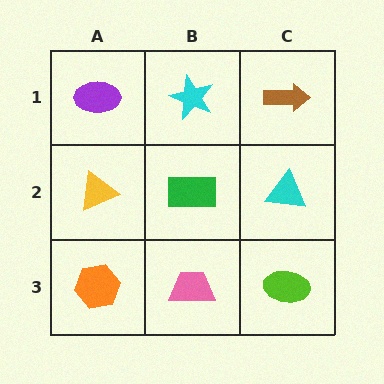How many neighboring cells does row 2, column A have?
3.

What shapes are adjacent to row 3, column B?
A green rectangle (row 2, column B), an orange hexagon (row 3, column A), a lime ellipse (row 3, column C).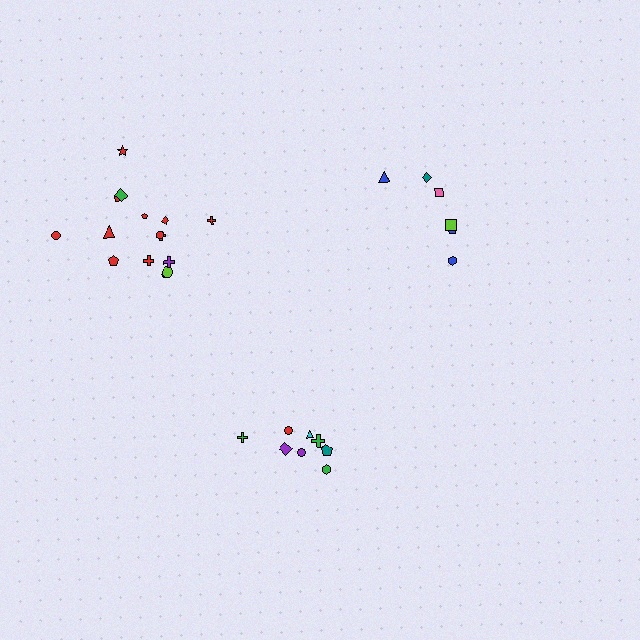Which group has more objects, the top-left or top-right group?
The top-left group.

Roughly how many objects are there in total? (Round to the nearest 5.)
Roughly 30 objects in total.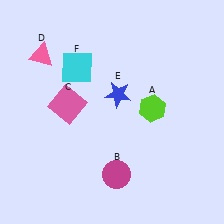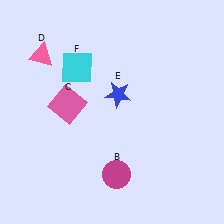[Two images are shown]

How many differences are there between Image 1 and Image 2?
There is 1 difference between the two images.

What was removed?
The lime hexagon (A) was removed in Image 2.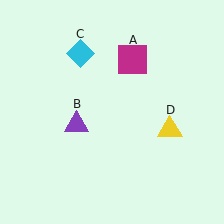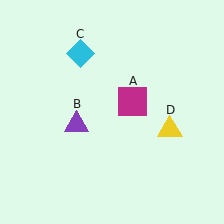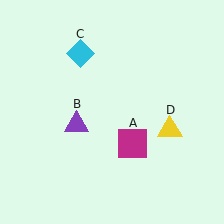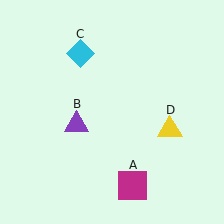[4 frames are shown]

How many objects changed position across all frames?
1 object changed position: magenta square (object A).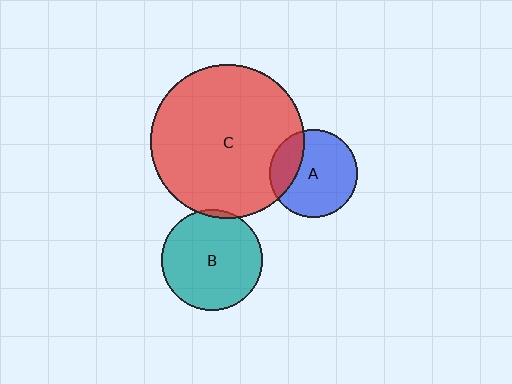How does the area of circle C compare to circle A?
Approximately 3.0 times.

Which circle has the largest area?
Circle C (red).